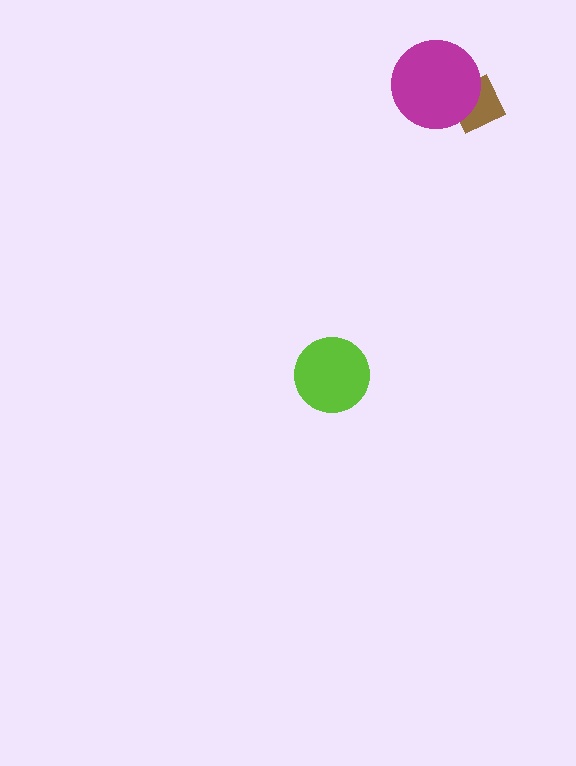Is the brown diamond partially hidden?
Yes, it is partially covered by another shape.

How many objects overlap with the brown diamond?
1 object overlaps with the brown diamond.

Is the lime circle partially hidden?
No, no other shape covers it.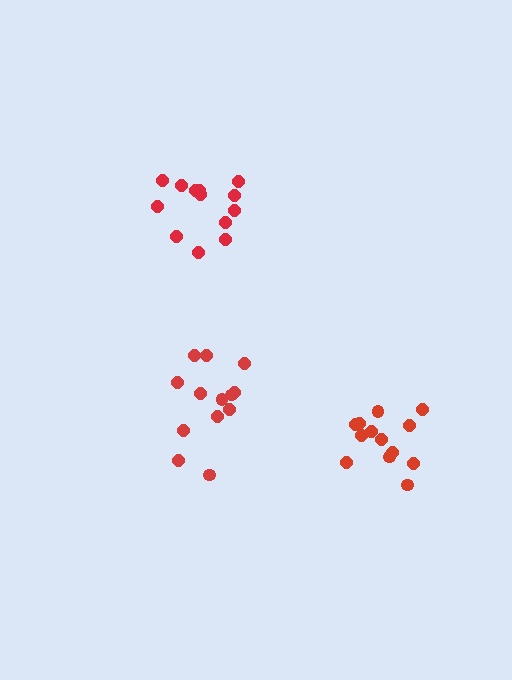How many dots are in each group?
Group 1: 13 dots, Group 2: 13 dots, Group 3: 13 dots (39 total).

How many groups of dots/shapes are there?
There are 3 groups.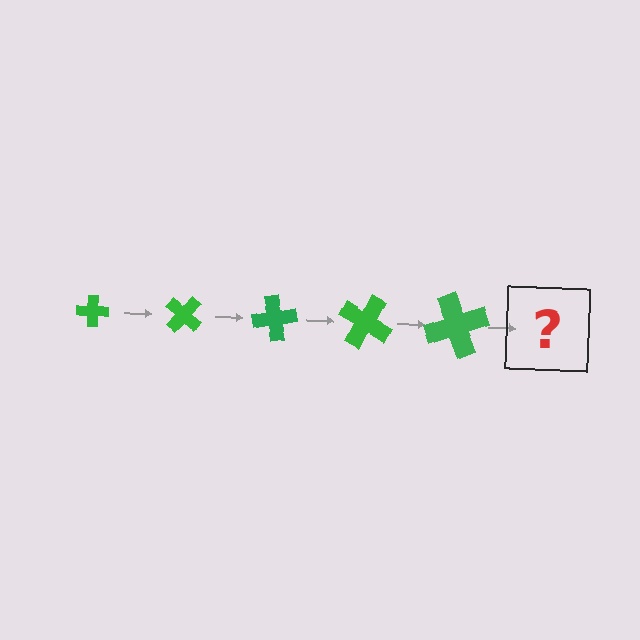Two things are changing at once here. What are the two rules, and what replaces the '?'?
The two rules are that the cross grows larger each step and it rotates 40 degrees each step. The '?' should be a cross, larger than the previous one and rotated 200 degrees from the start.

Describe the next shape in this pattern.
It should be a cross, larger than the previous one and rotated 200 degrees from the start.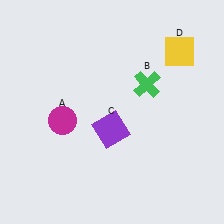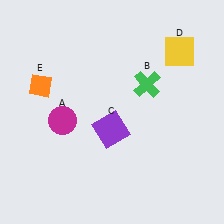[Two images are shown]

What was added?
An orange diamond (E) was added in Image 2.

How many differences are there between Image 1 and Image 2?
There is 1 difference between the two images.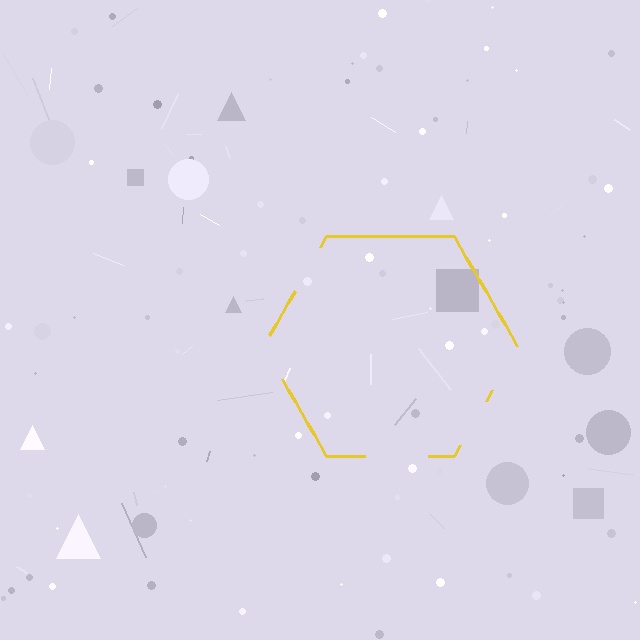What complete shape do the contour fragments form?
The contour fragments form a hexagon.